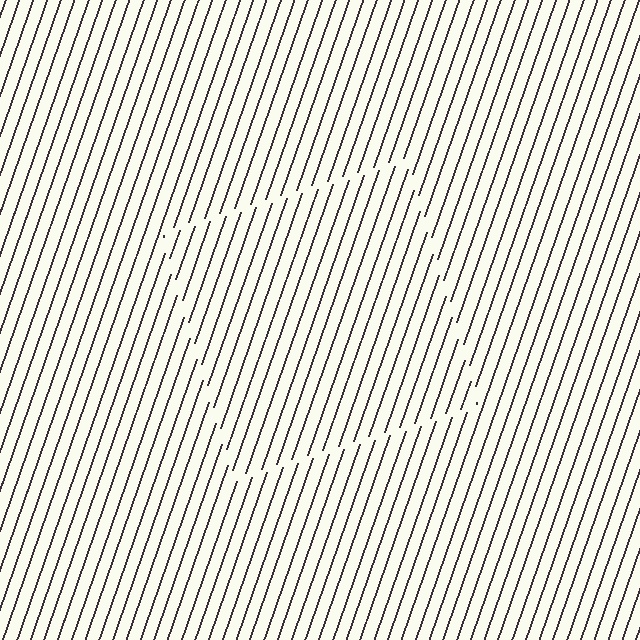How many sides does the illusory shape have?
4 sides — the line-ends trace a square.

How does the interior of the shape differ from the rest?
The interior of the shape contains the same grating, shifted by half a period — the contour is defined by the phase discontinuity where line-ends from the inner and outer gratings abut.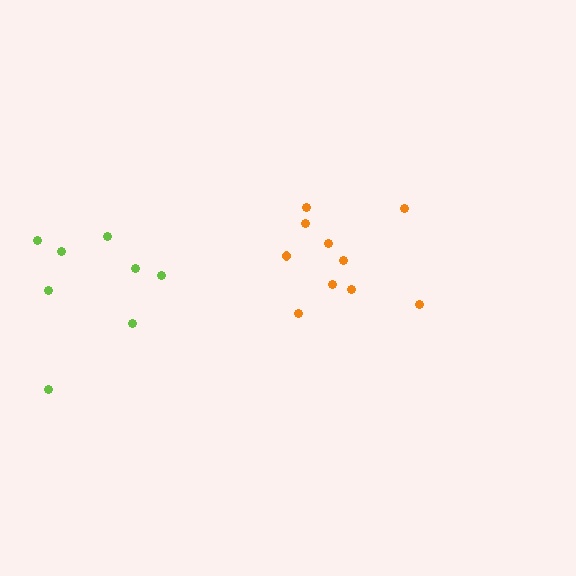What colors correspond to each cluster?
The clusters are colored: orange, lime.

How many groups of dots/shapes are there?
There are 2 groups.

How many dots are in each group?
Group 1: 10 dots, Group 2: 8 dots (18 total).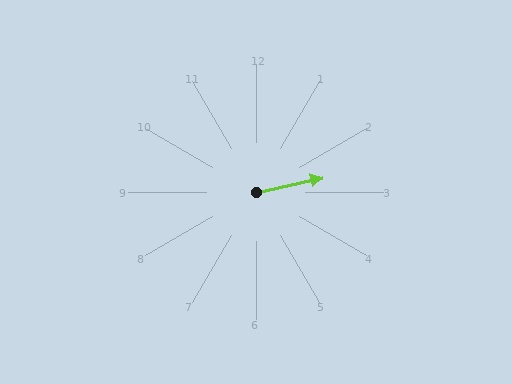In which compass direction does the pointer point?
East.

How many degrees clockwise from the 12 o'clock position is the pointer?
Approximately 78 degrees.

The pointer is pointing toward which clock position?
Roughly 3 o'clock.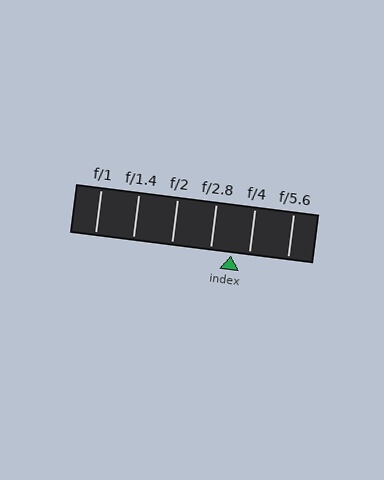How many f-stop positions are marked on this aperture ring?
There are 6 f-stop positions marked.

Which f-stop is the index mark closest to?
The index mark is closest to f/4.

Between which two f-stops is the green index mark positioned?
The index mark is between f/2.8 and f/4.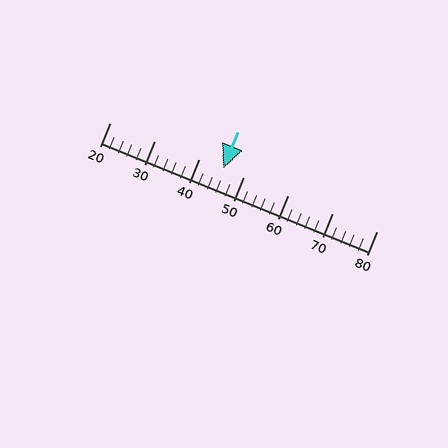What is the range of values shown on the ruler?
The ruler shows values from 20 to 80.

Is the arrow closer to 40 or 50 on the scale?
The arrow is closer to 50.